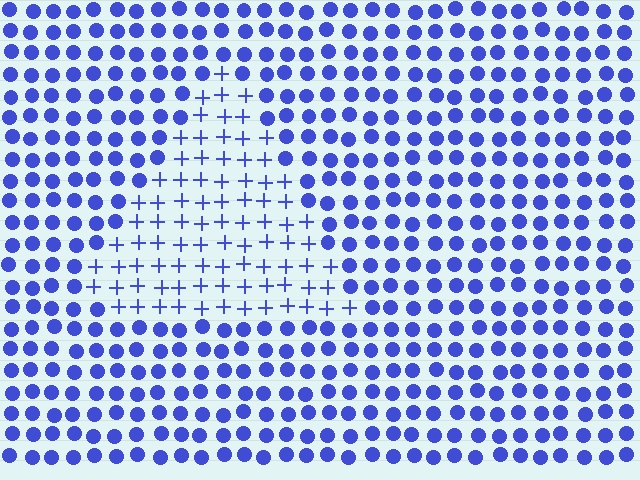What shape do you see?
I see a triangle.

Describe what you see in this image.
The image is filled with small blue elements arranged in a uniform grid. A triangle-shaped region contains plus signs, while the surrounding area contains circles. The boundary is defined purely by the change in element shape.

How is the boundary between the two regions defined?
The boundary is defined by a change in element shape: plus signs inside vs. circles outside. All elements share the same color and spacing.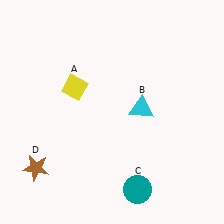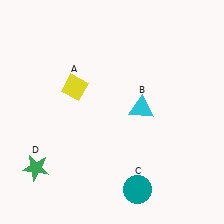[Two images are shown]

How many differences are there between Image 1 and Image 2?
There is 1 difference between the two images.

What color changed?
The star (D) changed from brown in Image 1 to green in Image 2.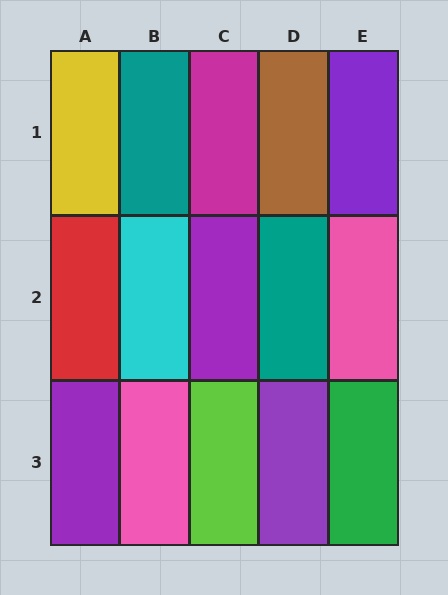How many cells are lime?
1 cell is lime.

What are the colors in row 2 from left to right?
Red, cyan, purple, teal, pink.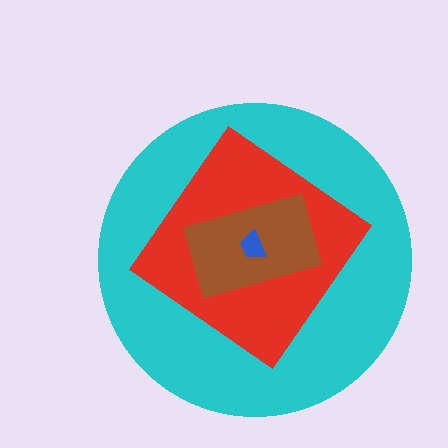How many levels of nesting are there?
4.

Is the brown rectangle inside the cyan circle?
Yes.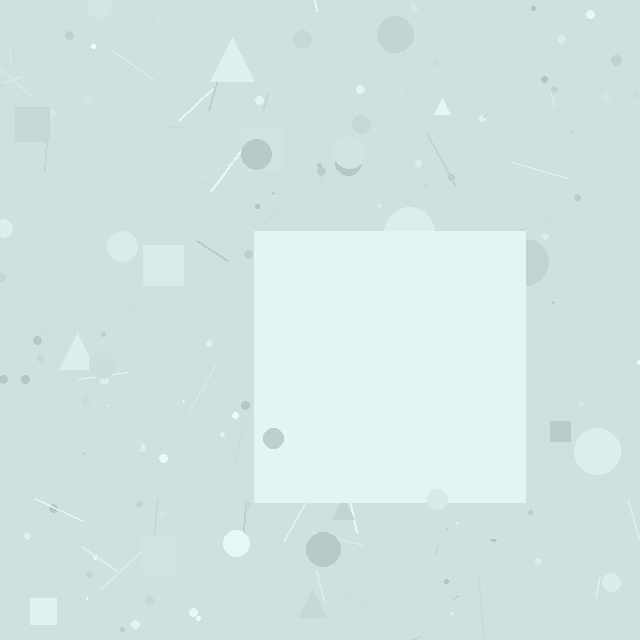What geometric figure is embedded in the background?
A square is embedded in the background.